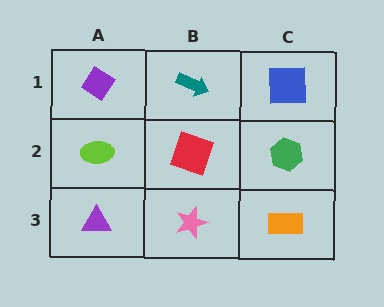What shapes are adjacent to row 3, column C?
A green hexagon (row 2, column C), a pink star (row 3, column B).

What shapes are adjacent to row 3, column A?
A lime ellipse (row 2, column A), a pink star (row 3, column B).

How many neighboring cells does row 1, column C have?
2.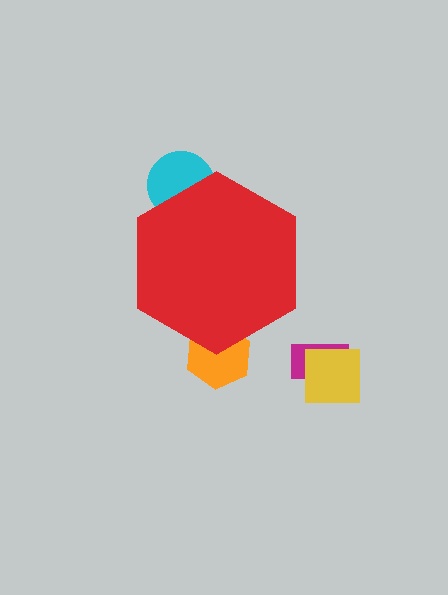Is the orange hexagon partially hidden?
Yes, the orange hexagon is partially hidden behind the red hexagon.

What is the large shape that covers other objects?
A red hexagon.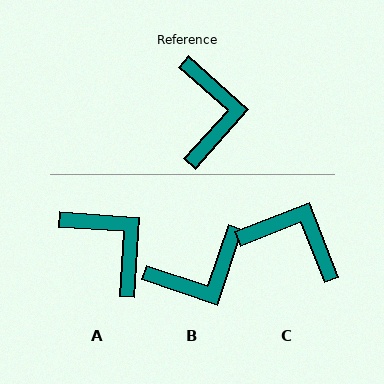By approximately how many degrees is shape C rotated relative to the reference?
Approximately 63 degrees counter-clockwise.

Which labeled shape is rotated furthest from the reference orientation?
B, about 67 degrees away.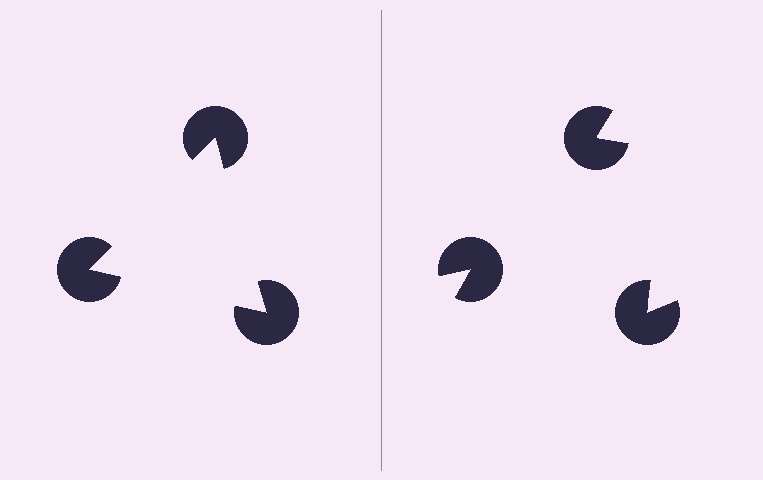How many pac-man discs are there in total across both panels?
6 — 3 on each side.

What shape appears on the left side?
An illusory triangle.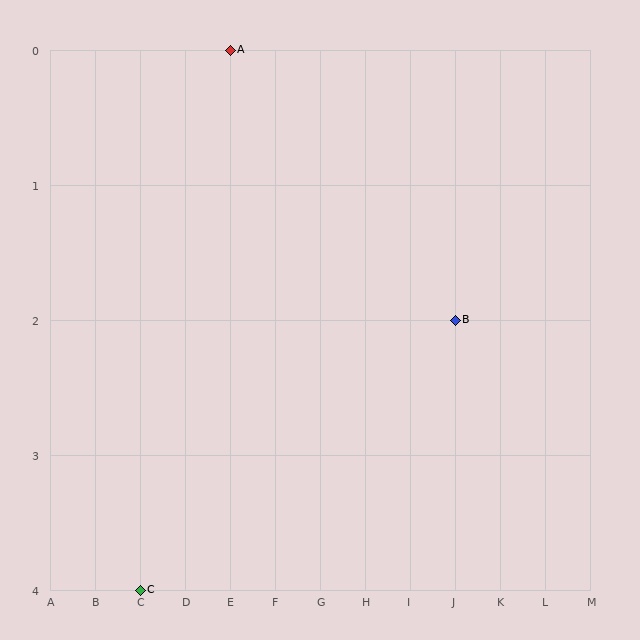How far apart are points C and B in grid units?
Points C and B are 7 columns and 2 rows apart (about 7.3 grid units diagonally).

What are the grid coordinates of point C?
Point C is at grid coordinates (C, 4).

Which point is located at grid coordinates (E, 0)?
Point A is at (E, 0).